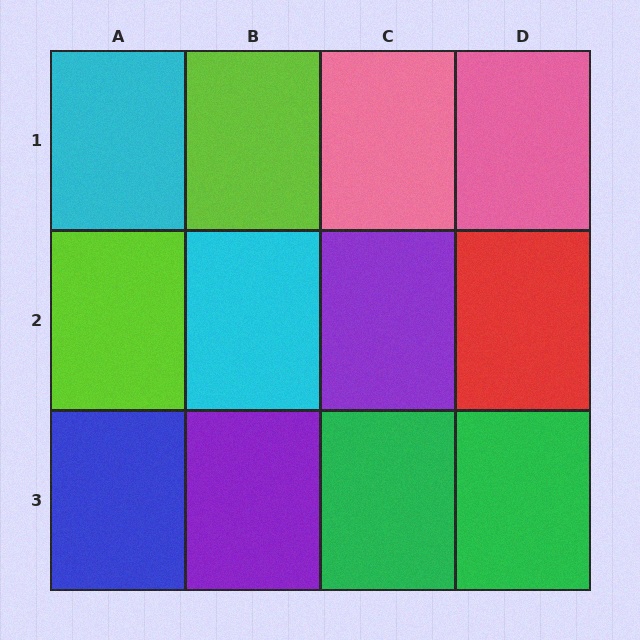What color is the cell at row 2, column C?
Purple.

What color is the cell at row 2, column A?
Lime.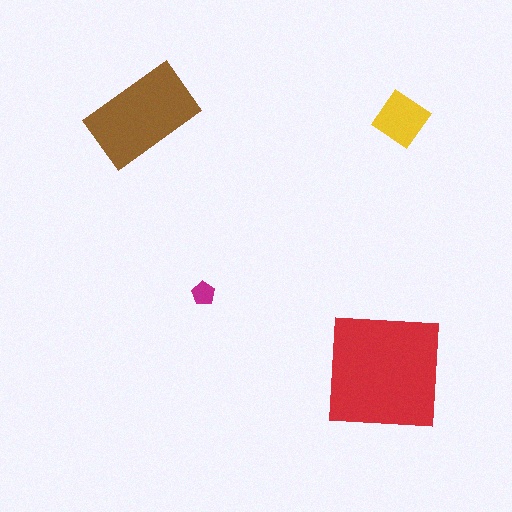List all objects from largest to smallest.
The red square, the brown rectangle, the yellow diamond, the magenta pentagon.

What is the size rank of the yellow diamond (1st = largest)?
3rd.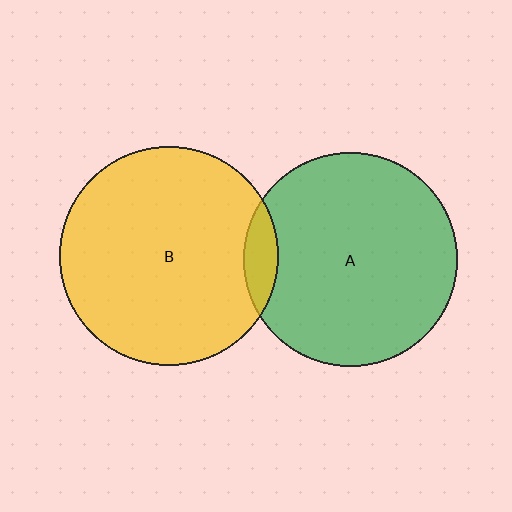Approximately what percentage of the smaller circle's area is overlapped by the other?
Approximately 10%.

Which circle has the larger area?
Circle B (yellow).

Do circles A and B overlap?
Yes.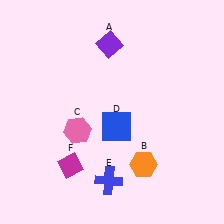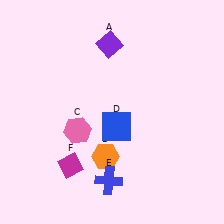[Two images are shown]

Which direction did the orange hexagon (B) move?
The orange hexagon (B) moved left.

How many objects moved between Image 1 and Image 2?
1 object moved between the two images.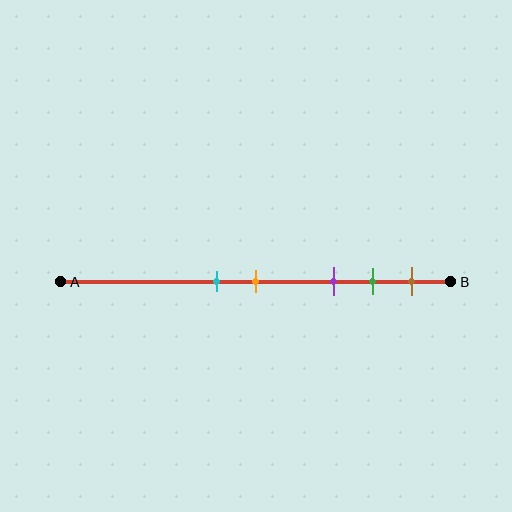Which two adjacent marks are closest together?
The cyan and orange marks are the closest adjacent pair.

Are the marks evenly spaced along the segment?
No, the marks are not evenly spaced.